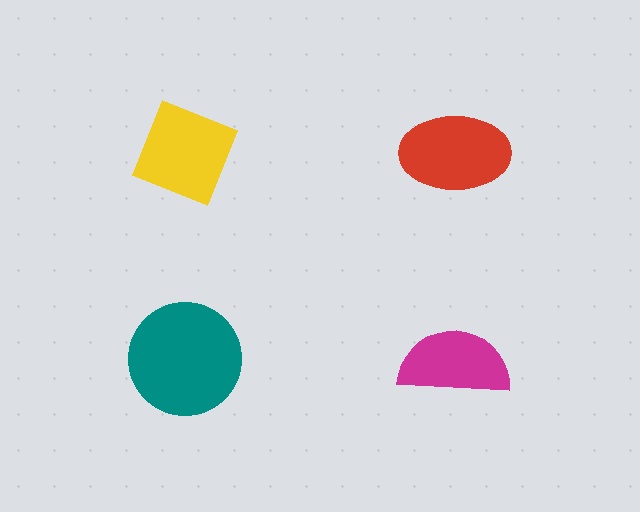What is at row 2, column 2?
A magenta semicircle.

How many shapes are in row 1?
2 shapes.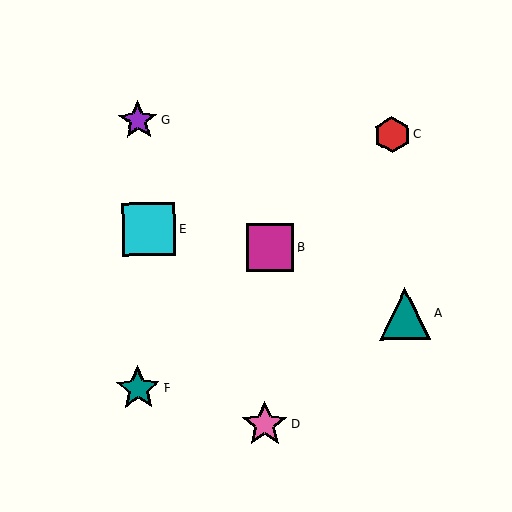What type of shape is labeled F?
Shape F is a teal star.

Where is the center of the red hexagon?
The center of the red hexagon is at (392, 135).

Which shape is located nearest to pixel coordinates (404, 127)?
The red hexagon (labeled C) at (392, 135) is nearest to that location.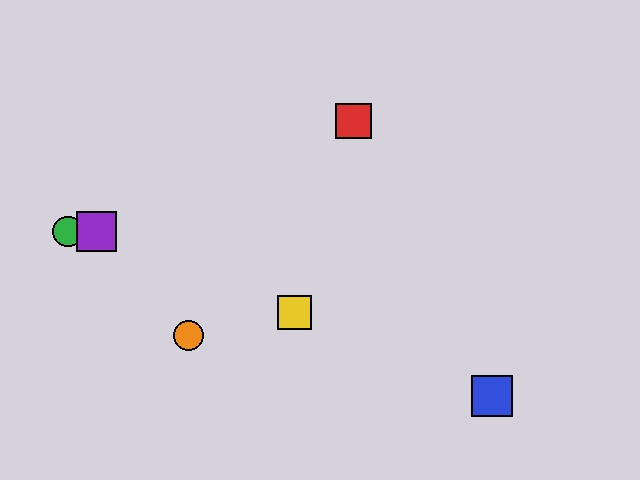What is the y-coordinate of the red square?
The red square is at y≈121.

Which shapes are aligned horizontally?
The green circle, the purple square are aligned horizontally.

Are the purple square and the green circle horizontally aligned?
Yes, both are at y≈232.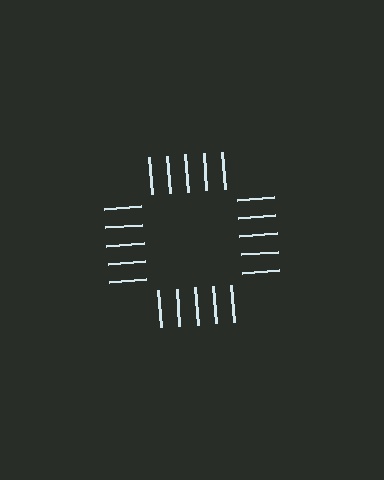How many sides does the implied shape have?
4 sides — the line-ends trace a square.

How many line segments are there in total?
20 — 5 along each of the 4 edges.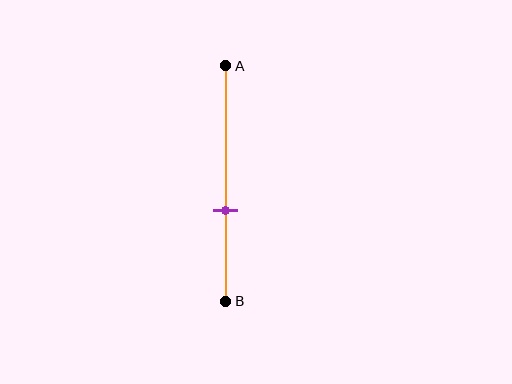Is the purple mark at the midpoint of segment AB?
No, the mark is at about 60% from A, not at the 50% midpoint.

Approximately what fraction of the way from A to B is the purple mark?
The purple mark is approximately 60% of the way from A to B.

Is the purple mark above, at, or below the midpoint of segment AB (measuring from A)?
The purple mark is below the midpoint of segment AB.